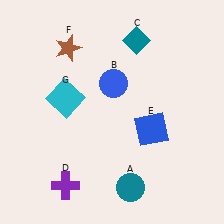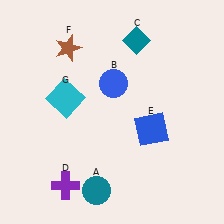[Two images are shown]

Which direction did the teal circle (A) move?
The teal circle (A) moved left.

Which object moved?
The teal circle (A) moved left.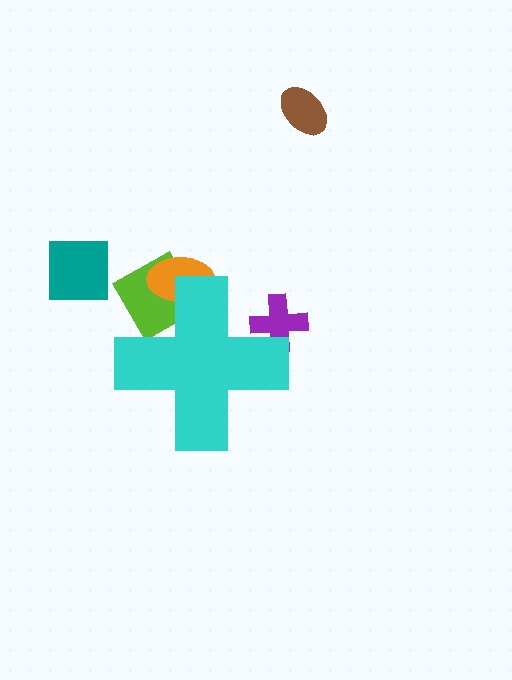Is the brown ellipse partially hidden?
No, the brown ellipse is fully visible.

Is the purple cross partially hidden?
Yes, the purple cross is partially hidden behind the cyan cross.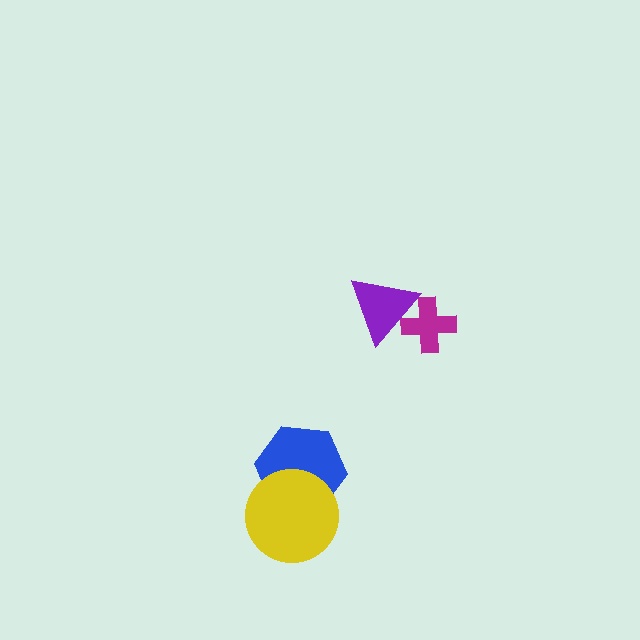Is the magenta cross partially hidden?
Yes, it is partially covered by another shape.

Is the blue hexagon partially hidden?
Yes, it is partially covered by another shape.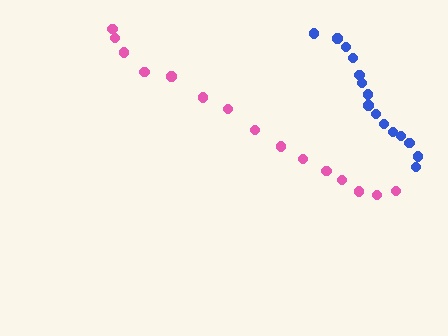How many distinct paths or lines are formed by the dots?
There are 2 distinct paths.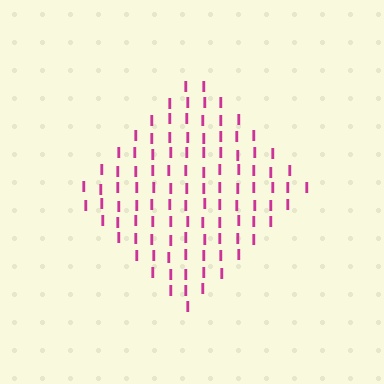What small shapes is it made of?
It is made of small letter I's.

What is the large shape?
The large shape is a diamond.